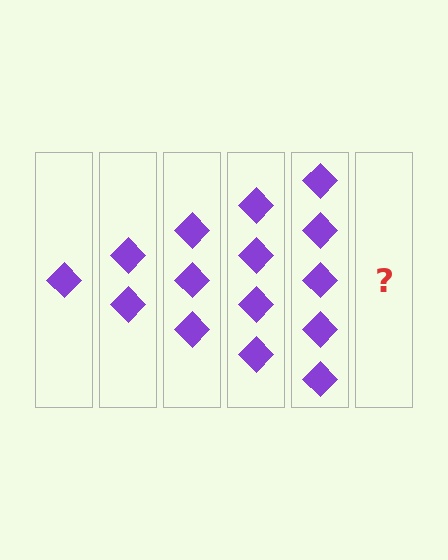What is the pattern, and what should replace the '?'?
The pattern is that each step adds one more diamond. The '?' should be 6 diamonds.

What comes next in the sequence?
The next element should be 6 diamonds.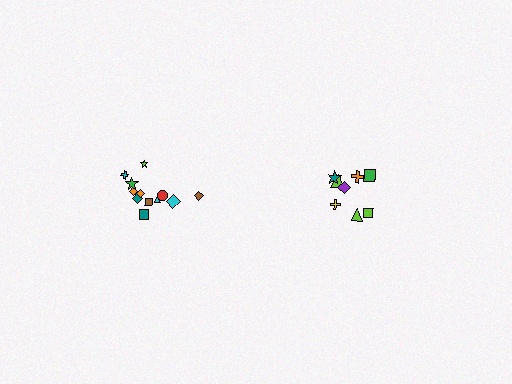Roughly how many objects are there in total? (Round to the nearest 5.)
Roughly 20 objects in total.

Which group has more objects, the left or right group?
The left group.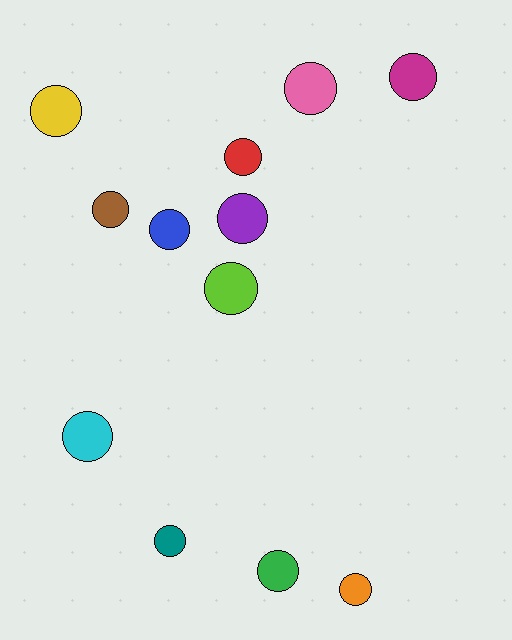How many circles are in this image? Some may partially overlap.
There are 12 circles.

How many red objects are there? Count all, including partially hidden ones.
There is 1 red object.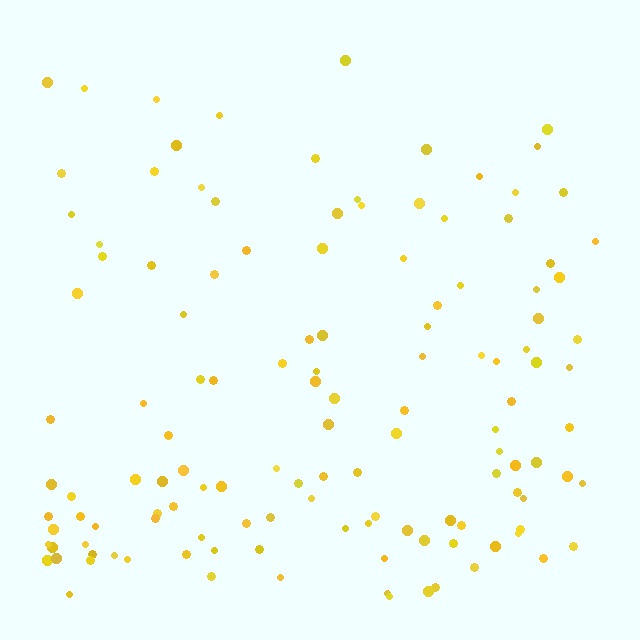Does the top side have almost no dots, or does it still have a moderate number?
Still a moderate number, just noticeably fewer than the bottom.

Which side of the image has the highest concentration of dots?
The bottom.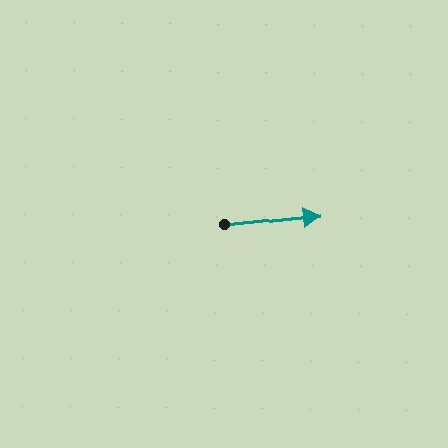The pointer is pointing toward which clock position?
Roughly 3 o'clock.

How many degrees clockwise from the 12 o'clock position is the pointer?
Approximately 85 degrees.